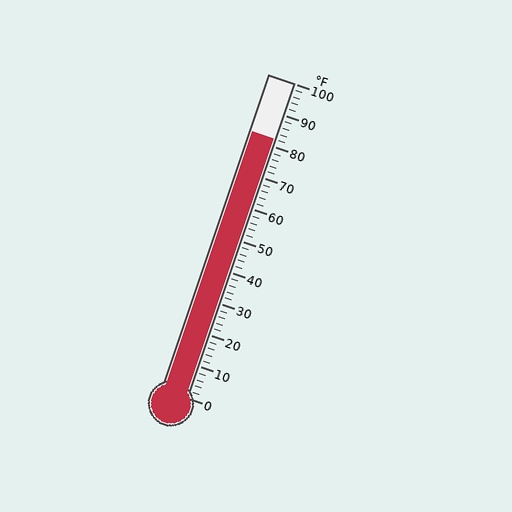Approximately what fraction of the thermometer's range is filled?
The thermometer is filled to approximately 80% of its range.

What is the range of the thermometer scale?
The thermometer scale ranges from 0°F to 100°F.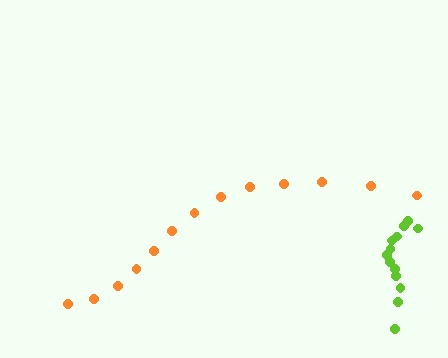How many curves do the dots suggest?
There are 2 distinct paths.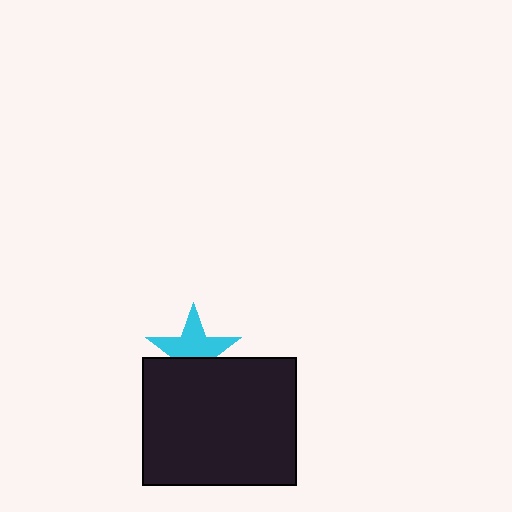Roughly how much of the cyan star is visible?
About half of it is visible (roughly 61%).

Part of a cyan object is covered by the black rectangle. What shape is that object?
It is a star.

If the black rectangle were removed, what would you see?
You would see the complete cyan star.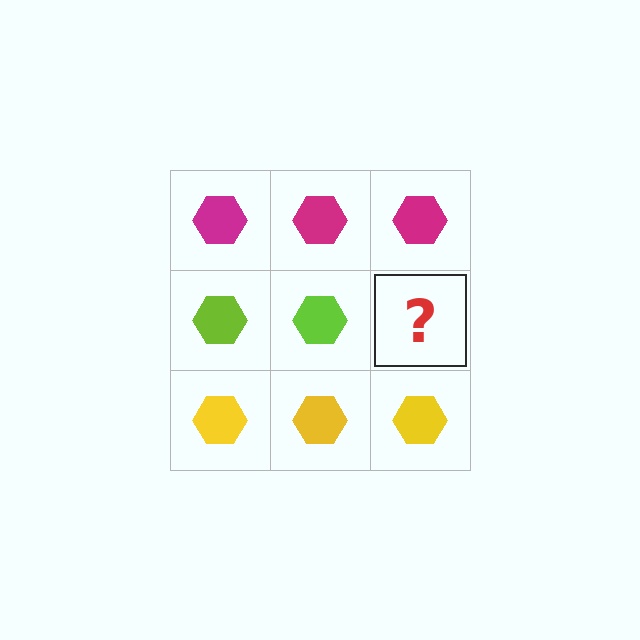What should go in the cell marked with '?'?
The missing cell should contain a lime hexagon.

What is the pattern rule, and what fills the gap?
The rule is that each row has a consistent color. The gap should be filled with a lime hexagon.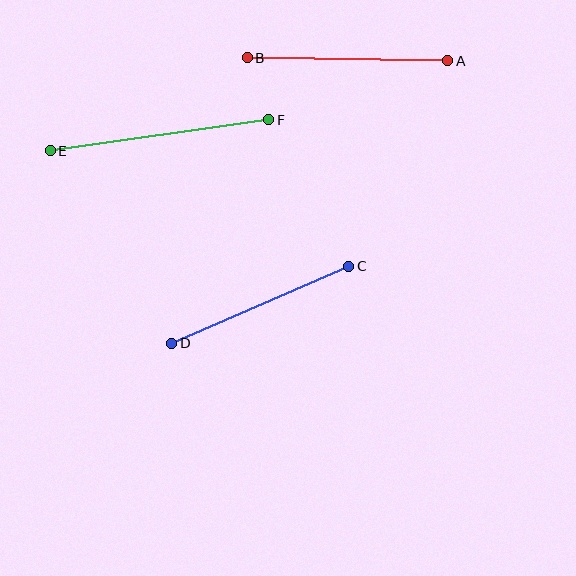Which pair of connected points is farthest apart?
Points E and F are farthest apart.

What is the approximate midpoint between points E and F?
The midpoint is at approximately (159, 135) pixels.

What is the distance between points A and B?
The distance is approximately 201 pixels.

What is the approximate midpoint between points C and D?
The midpoint is at approximately (260, 305) pixels.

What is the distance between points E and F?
The distance is approximately 221 pixels.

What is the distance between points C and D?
The distance is approximately 193 pixels.